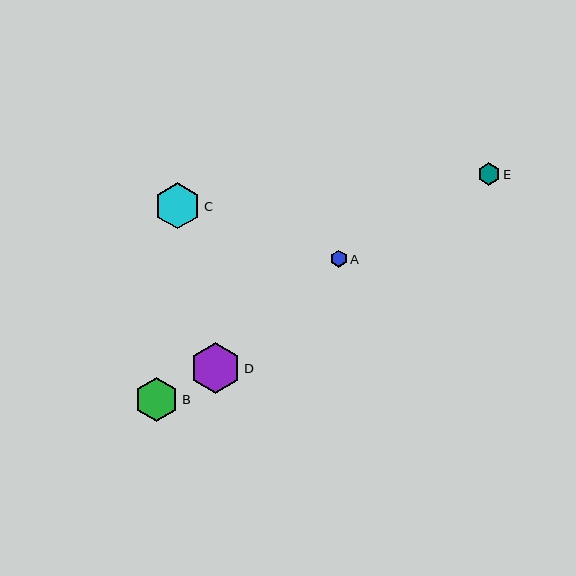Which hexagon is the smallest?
Hexagon A is the smallest with a size of approximately 17 pixels.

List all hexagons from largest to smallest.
From largest to smallest: D, C, B, E, A.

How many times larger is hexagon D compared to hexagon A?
Hexagon D is approximately 3.1 times the size of hexagon A.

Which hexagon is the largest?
Hexagon D is the largest with a size of approximately 51 pixels.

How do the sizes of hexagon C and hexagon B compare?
Hexagon C and hexagon B are approximately the same size.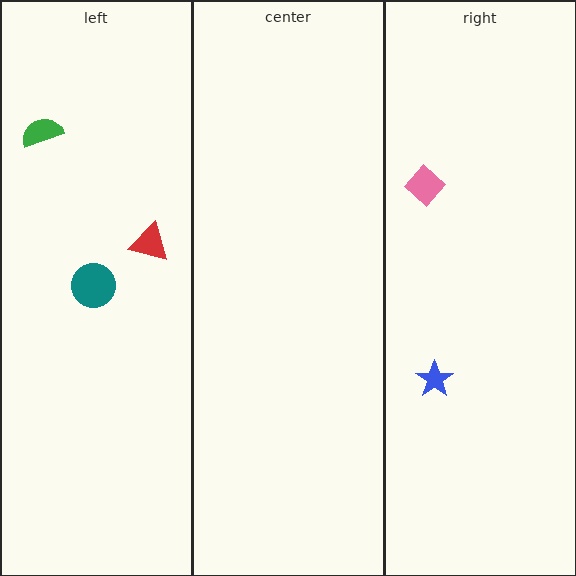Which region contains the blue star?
The right region.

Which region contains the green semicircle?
The left region.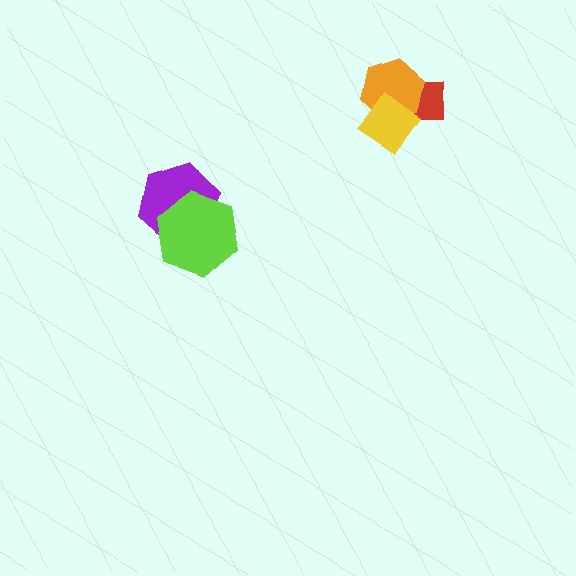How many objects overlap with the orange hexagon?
2 objects overlap with the orange hexagon.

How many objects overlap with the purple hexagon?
1 object overlaps with the purple hexagon.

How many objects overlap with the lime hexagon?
1 object overlaps with the lime hexagon.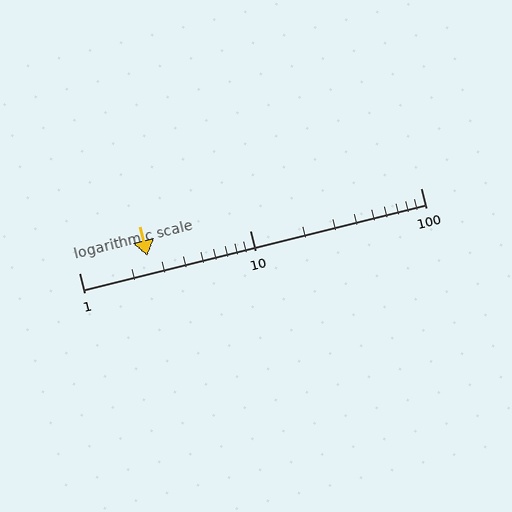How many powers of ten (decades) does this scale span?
The scale spans 2 decades, from 1 to 100.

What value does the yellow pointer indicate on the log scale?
The pointer indicates approximately 2.5.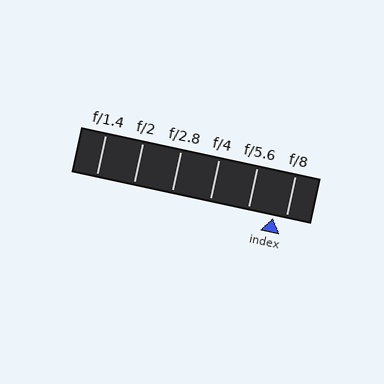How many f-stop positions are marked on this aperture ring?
There are 6 f-stop positions marked.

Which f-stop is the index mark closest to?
The index mark is closest to f/8.